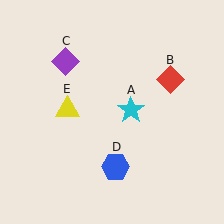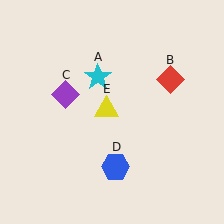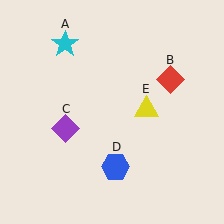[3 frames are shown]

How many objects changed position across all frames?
3 objects changed position: cyan star (object A), purple diamond (object C), yellow triangle (object E).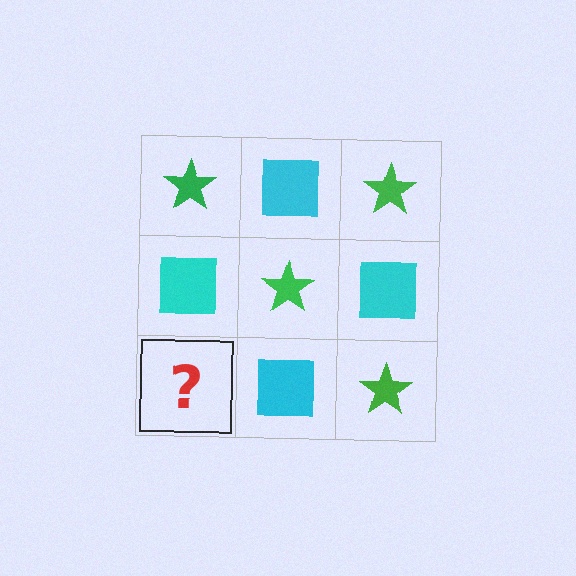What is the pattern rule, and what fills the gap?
The rule is that it alternates green star and cyan square in a checkerboard pattern. The gap should be filled with a green star.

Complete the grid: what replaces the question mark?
The question mark should be replaced with a green star.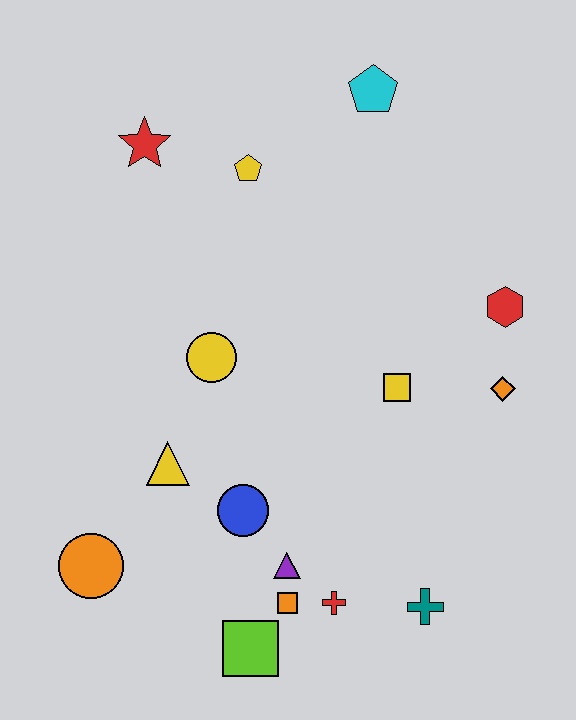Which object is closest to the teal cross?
The red cross is closest to the teal cross.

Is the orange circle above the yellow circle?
No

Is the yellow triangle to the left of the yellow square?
Yes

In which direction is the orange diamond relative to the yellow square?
The orange diamond is to the right of the yellow square.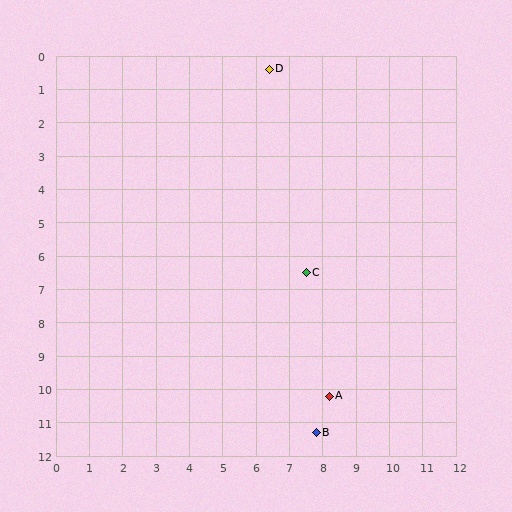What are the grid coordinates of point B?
Point B is at approximately (7.8, 11.3).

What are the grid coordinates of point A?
Point A is at approximately (8.2, 10.2).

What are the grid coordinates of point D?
Point D is at approximately (6.4, 0.4).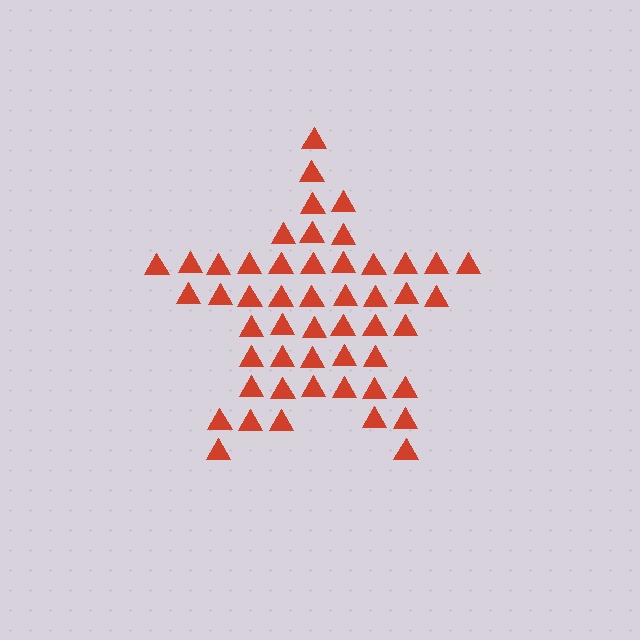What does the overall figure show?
The overall figure shows a star.